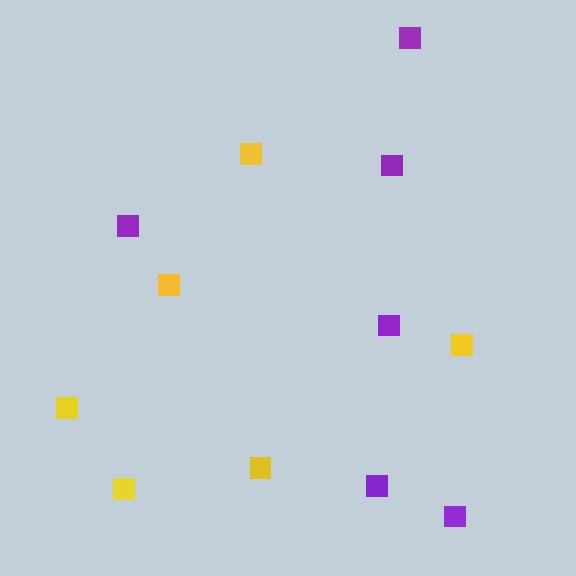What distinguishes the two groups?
There are 2 groups: one group of purple squares (6) and one group of yellow squares (6).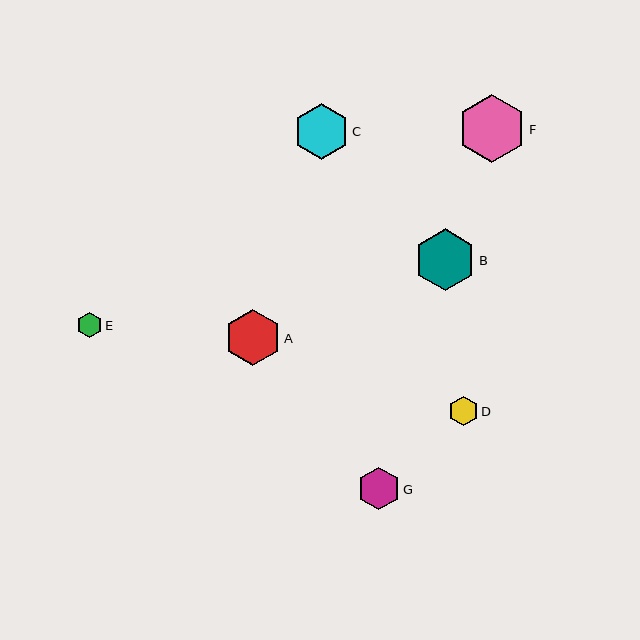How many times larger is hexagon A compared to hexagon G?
Hexagon A is approximately 1.3 times the size of hexagon G.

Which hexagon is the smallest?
Hexagon E is the smallest with a size of approximately 25 pixels.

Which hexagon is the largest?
Hexagon F is the largest with a size of approximately 68 pixels.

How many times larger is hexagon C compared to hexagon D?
Hexagon C is approximately 1.9 times the size of hexagon D.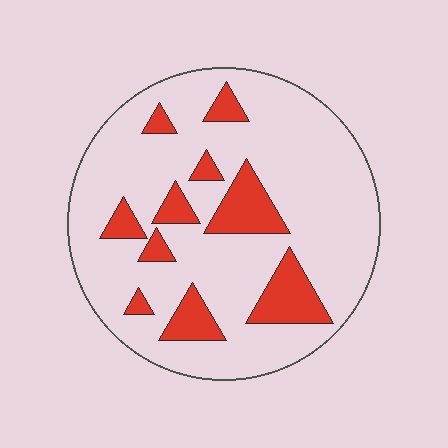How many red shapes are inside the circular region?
10.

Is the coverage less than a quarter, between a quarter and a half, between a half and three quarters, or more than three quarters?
Less than a quarter.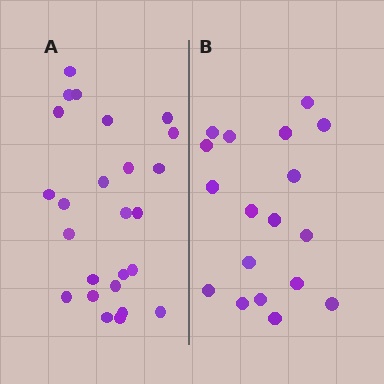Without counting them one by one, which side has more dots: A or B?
Region A (the left region) has more dots.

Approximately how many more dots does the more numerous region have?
Region A has roughly 8 or so more dots than region B.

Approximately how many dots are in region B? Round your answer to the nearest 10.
About 20 dots. (The exact count is 18, which rounds to 20.)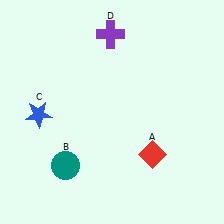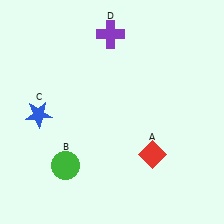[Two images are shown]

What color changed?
The circle (B) changed from teal in Image 1 to green in Image 2.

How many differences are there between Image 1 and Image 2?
There is 1 difference between the two images.